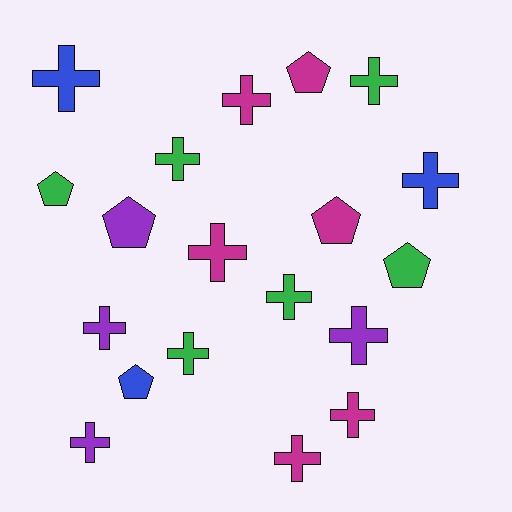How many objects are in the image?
There are 19 objects.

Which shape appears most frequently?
Cross, with 13 objects.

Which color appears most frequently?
Green, with 6 objects.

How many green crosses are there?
There are 4 green crosses.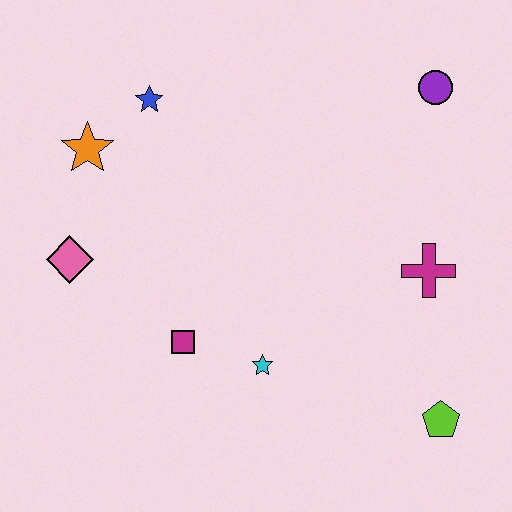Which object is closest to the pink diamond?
The orange star is closest to the pink diamond.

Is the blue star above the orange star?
Yes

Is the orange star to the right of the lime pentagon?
No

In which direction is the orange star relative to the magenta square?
The orange star is above the magenta square.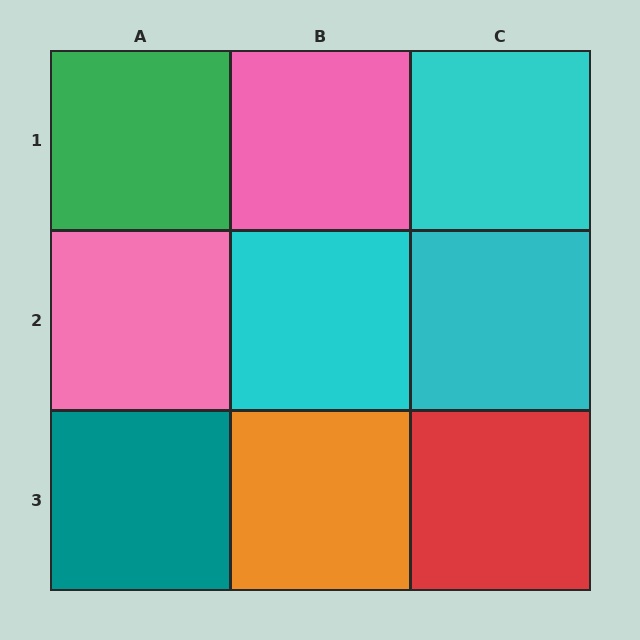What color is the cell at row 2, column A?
Pink.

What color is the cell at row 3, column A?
Teal.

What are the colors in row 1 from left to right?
Green, pink, cyan.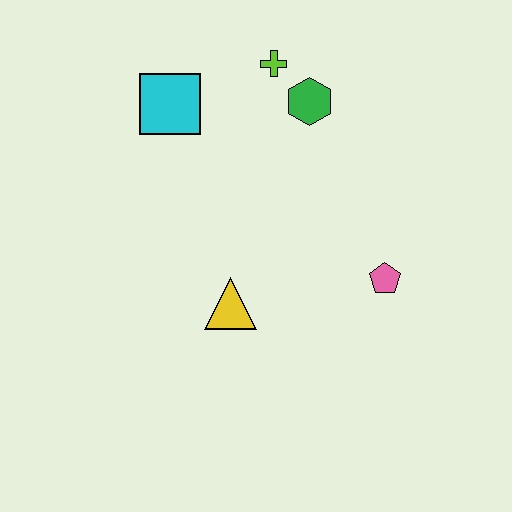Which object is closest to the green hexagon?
The lime cross is closest to the green hexagon.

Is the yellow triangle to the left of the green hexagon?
Yes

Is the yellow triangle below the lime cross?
Yes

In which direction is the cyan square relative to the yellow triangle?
The cyan square is above the yellow triangle.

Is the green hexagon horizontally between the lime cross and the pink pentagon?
Yes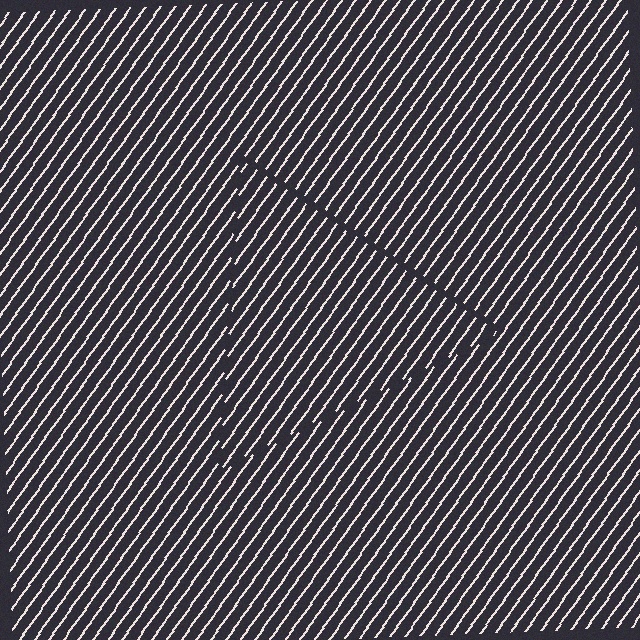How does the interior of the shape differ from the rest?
The interior of the shape contains the same grating, shifted by half a period — the contour is defined by the phase discontinuity where line-ends from the inner and outer gratings abut.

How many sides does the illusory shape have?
3 sides — the line-ends trace a triangle.